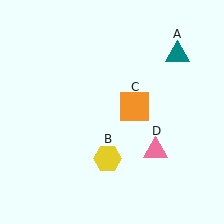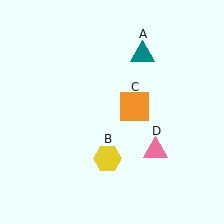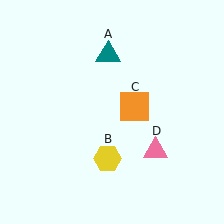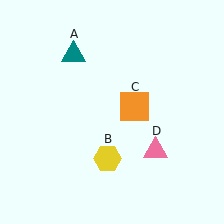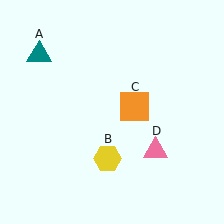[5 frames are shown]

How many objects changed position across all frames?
1 object changed position: teal triangle (object A).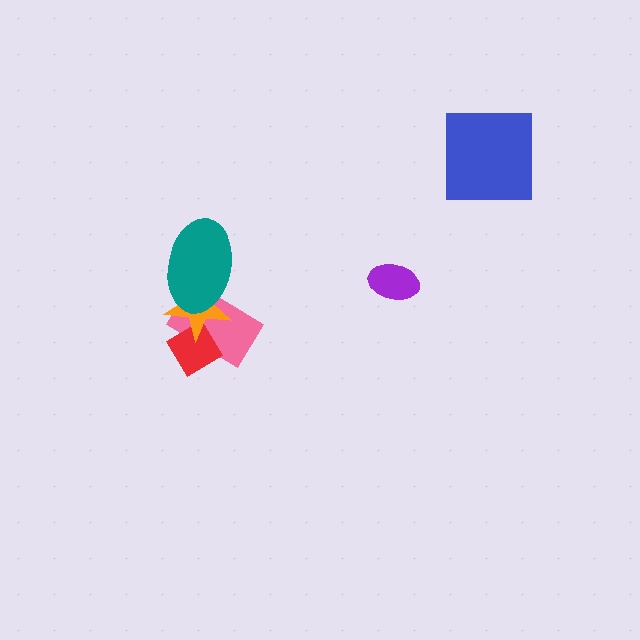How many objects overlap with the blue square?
0 objects overlap with the blue square.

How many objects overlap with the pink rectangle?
3 objects overlap with the pink rectangle.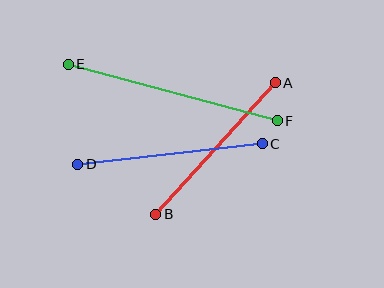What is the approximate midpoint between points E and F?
The midpoint is at approximately (173, 92) pixels.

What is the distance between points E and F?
The distance is approximately 216 pixels.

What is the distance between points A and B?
The distance is approximately 178 pixels.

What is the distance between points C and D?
The distance is approximately 186 pixels.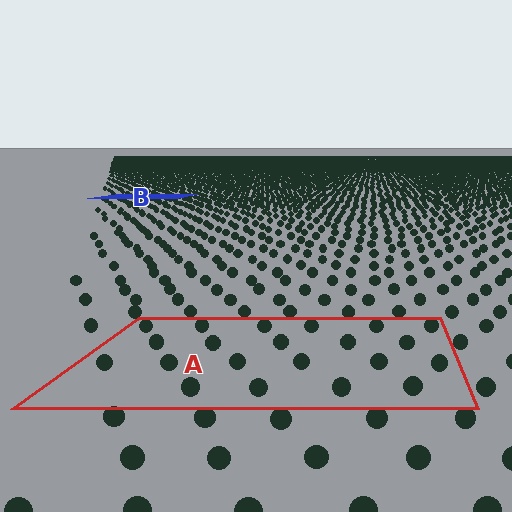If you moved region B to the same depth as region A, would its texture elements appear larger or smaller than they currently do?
They would appear larger. At a closer depth, the same texture elements are projected at a bigger on-screen size.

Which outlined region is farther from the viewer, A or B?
Region B is farther from the viewer — the texture elements inside it appear smaller and more densely packed.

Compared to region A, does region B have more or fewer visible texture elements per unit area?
Region B has more texture elements per unit area — they are packed more densely because it is farther away.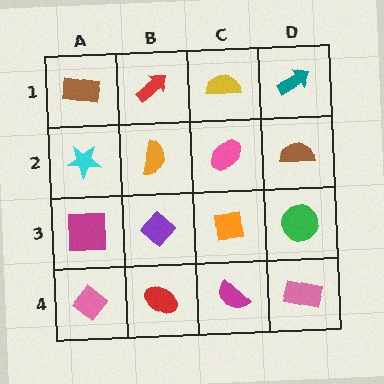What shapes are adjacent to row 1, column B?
An orange semicircle (row 2, column B), a brown rectangle (row 1, column A), a yellow semicircle (row 1, column C).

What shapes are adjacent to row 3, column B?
An orange semicircle (row 2, column B), a red ellipse (row 4, column B), a magenta square (row 3, column A), an orange square (row 3, column C).